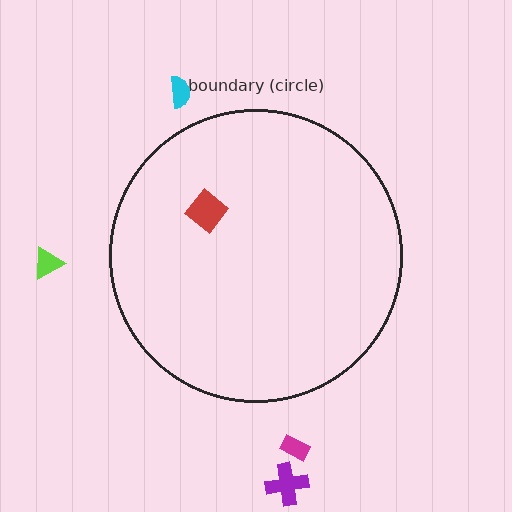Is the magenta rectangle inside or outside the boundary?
Outside.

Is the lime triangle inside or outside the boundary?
Outside.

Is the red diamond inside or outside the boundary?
Inside.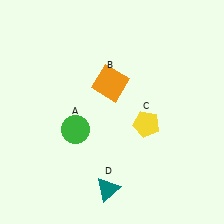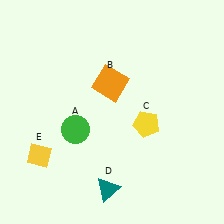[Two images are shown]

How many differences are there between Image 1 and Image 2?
There is 1 difference between the two images.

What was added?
A yellow diamond (E) was added in Image 2.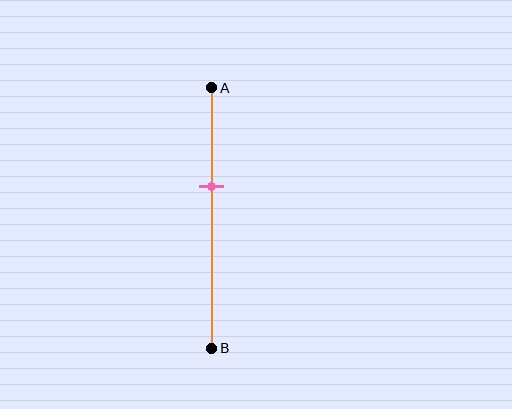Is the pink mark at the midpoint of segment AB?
No, the mark is at about 40% from A, not at the 50% midpoint.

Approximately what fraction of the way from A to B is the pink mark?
The pink mark is approximately 40% of the way from A to B.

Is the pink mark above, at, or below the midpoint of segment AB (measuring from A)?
The pink mark is above the midpoint of segment AB.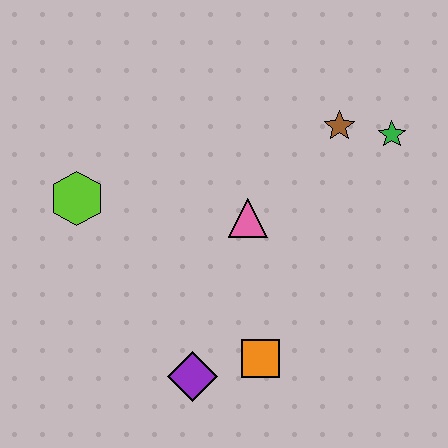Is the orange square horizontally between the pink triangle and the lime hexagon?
No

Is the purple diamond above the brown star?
No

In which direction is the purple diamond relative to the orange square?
The purple diamond is to the left of the orange square.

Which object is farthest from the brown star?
The purple diamond is farthest from the brown star.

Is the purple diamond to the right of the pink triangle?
No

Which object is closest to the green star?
The brown star is closest to the green star.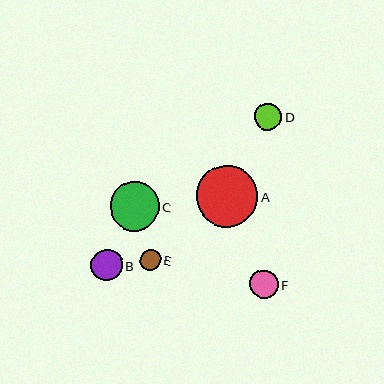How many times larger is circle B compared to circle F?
Circle B is approximately 1.1 times the size of circle F.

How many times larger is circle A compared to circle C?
Circle A is approximately 1.3 times the size of circle C.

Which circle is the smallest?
Circle E is the smallest with a size of approximately 21 pixels.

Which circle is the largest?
Circle A is the largest with a size of approximately 62 pixels.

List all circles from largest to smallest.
From largest to smallest: A, C, B, F, D, E.